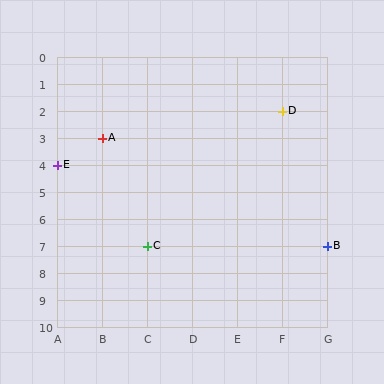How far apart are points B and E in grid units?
Points B and E are 6 columns and 3 rows apart (about 6.7 grid units diagonally).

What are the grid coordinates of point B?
Point B is at grid coordinates (G, 7).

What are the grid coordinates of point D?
Point D is at grid coordinates (F, 2).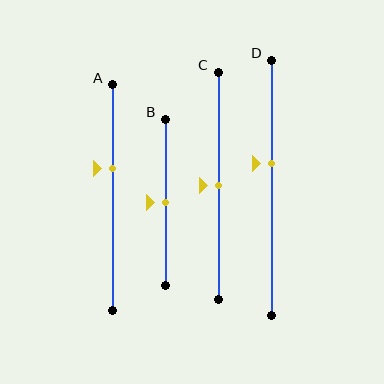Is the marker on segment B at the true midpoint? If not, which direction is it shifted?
Yes, the marker on segment B is at the true midpoint.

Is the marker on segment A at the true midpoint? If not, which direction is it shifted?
No, the marker on segment A is shifted upward by about 13% of the segment length.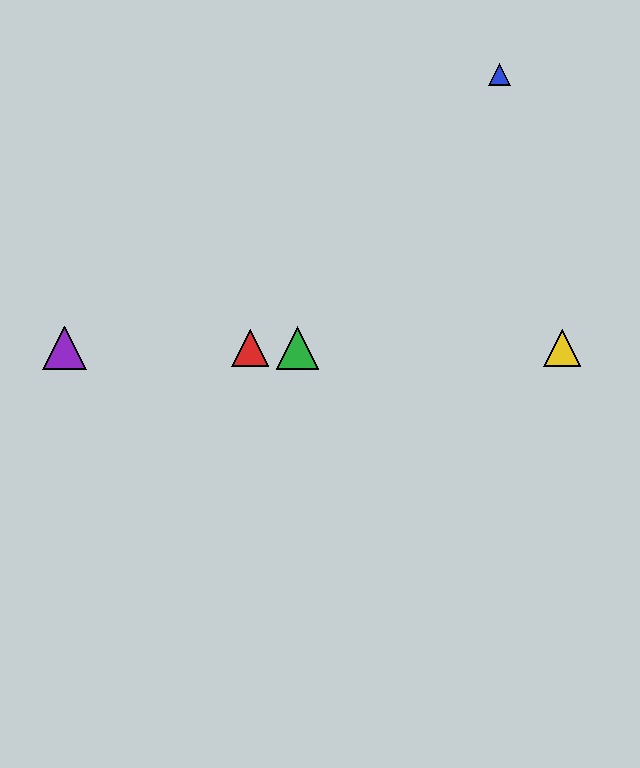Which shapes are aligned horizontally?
The red triangle, the green triangle, the yellow triangle, the purple triangle are aligned horizontally.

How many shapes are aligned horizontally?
4 shapes (the red triangle, the green triangle, the yellow triangle, the purple triangle) are aligned horizontally.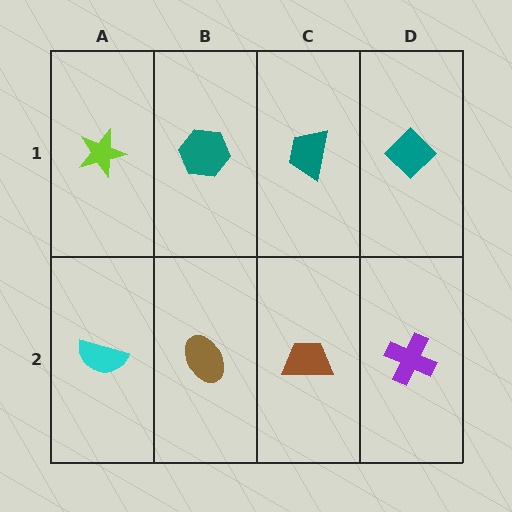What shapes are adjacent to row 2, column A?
A lime star (row 1, column A), a brown ellipse (row 2, column B).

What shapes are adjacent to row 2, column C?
A teal trapezoid (row 1, column C), a brown ellipse (row 2, column B), a purple cross (row 2, column D).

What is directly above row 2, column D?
A teal diamond.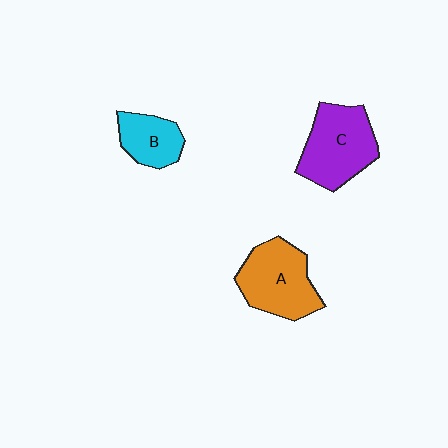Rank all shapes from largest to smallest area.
From largest to smallest: C (purple), A (orange), B (cyan).